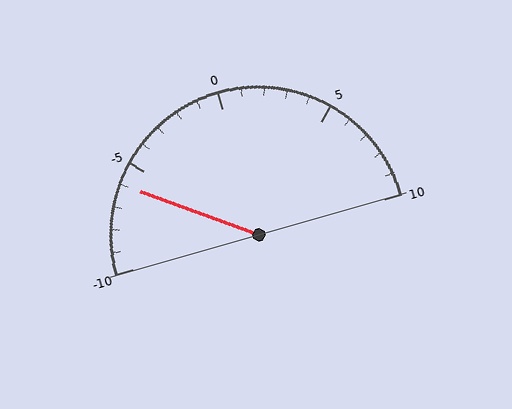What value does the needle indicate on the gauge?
The needle indicates approximately -6.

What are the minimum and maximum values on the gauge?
The gauge ranges from -10 to 10.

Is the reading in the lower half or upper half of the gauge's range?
The reading is in the lower half of the range (-10 to 10).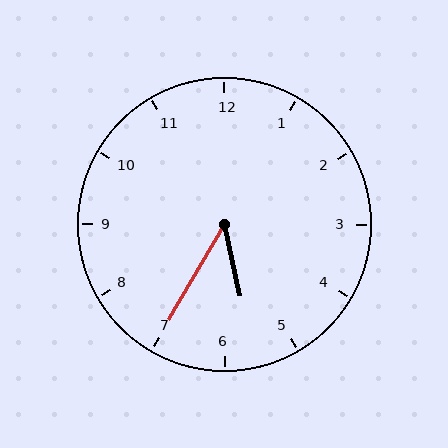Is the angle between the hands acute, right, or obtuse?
It is acute.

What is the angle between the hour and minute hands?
Approximately 42 degrees.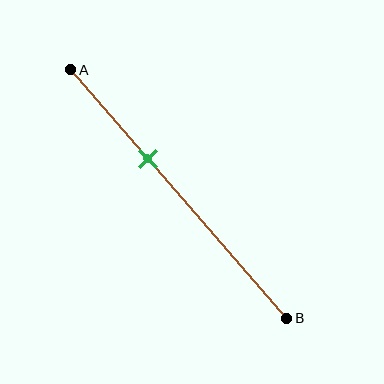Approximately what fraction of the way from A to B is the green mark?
The green mark is approximately 35% of the way from A to B.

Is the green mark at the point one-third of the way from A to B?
Yes, the mark is approximately at the one-third point.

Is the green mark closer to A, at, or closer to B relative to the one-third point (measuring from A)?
The green mark is approximately at the one-third point of segment AB.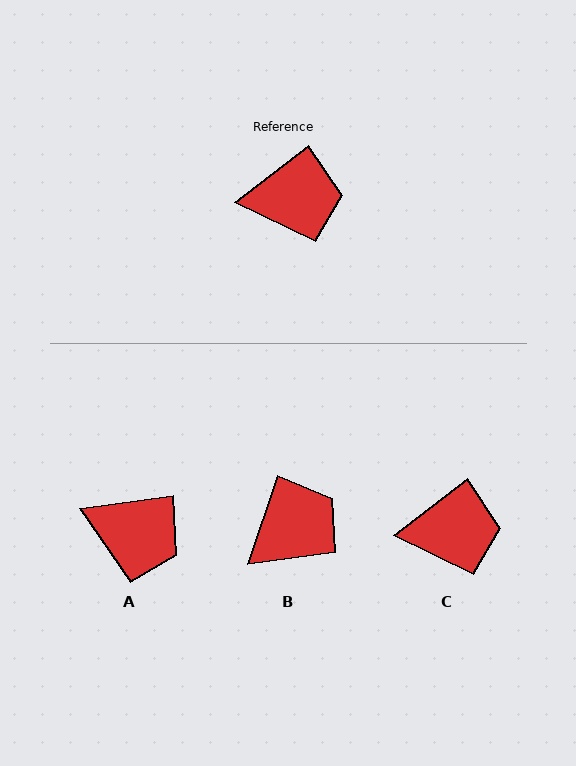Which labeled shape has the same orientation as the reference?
C.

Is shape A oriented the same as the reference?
No, it is off by about 30 degrees.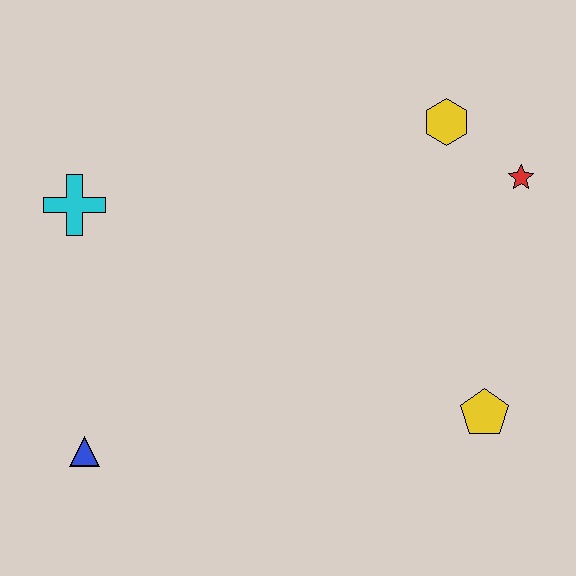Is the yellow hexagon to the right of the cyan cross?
Yes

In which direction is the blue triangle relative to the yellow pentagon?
The blue triangle is to the left of the yellow pentagon.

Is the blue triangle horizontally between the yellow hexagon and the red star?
No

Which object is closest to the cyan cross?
The blue triangle is closest to the cyan cross.